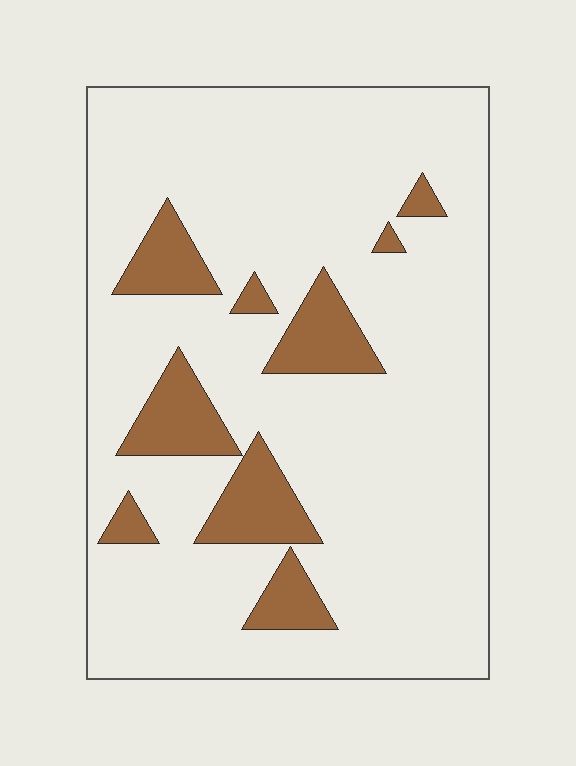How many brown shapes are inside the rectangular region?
9.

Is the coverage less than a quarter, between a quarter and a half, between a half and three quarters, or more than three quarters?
Less than a quarter.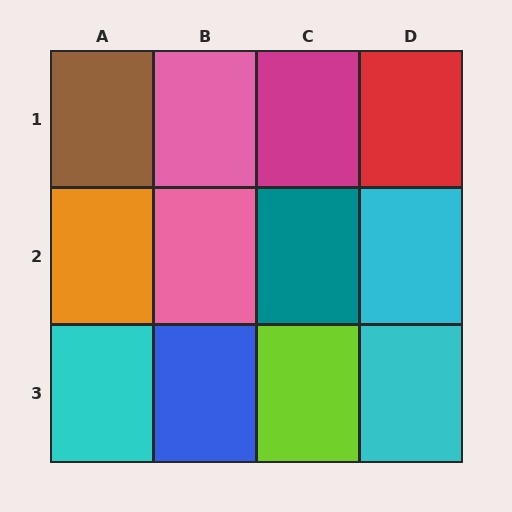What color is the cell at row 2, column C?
Teal.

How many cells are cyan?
3 cells are cyan.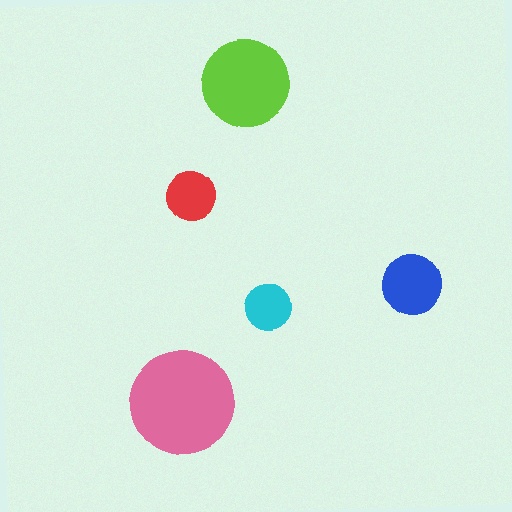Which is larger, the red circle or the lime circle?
The lime one.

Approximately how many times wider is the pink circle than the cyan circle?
About 2.5 times wider.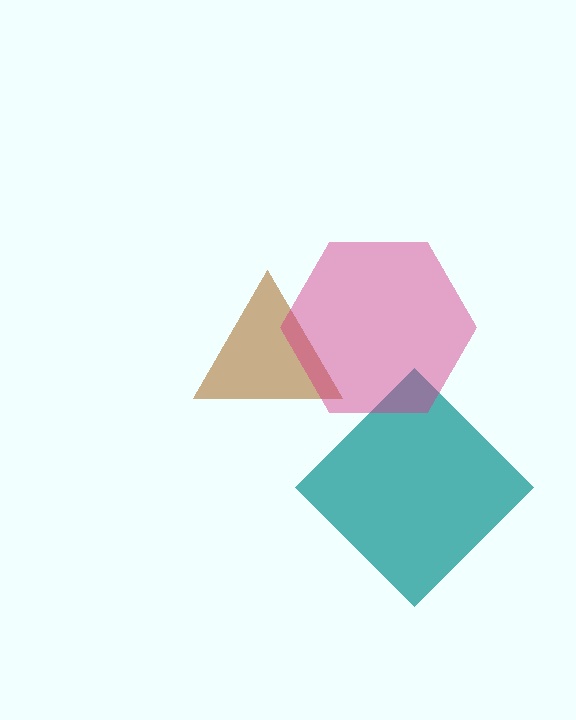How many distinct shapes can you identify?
There are 3 distinct shapes: a brown triangle, a teal diamond, a magenta hexagon.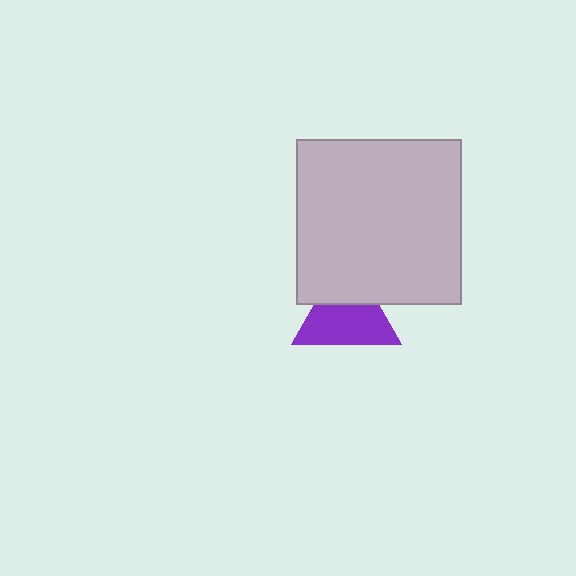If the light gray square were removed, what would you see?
You would see the complete purple triangle.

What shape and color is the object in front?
The object in front is a light gray square.